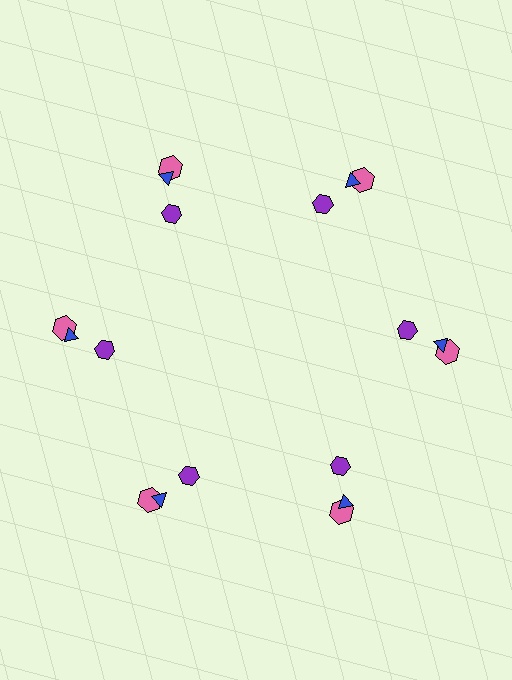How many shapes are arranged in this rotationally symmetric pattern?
There are 18 shapes, arranged in 6 groups of 3.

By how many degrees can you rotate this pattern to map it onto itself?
The pattern maps onto itself every 60 degrees of rotation.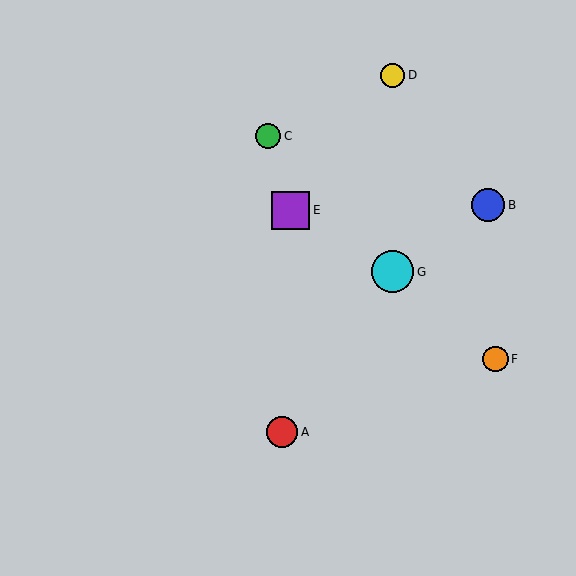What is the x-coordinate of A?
Object A is at x≈282.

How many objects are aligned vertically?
2 objects (D, G) are aligned vertically.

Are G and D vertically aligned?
Yes, both are at x≈393.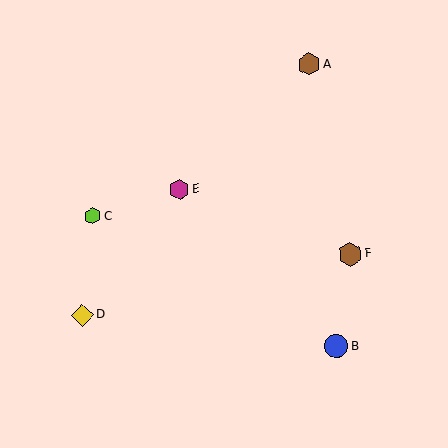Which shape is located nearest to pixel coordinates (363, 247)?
The brown hexagon (labeled F) at (350, 254) is nearest to that location.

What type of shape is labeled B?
Shape B is a blue circle.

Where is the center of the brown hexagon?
The center of the brown hexagon is at (309, 64).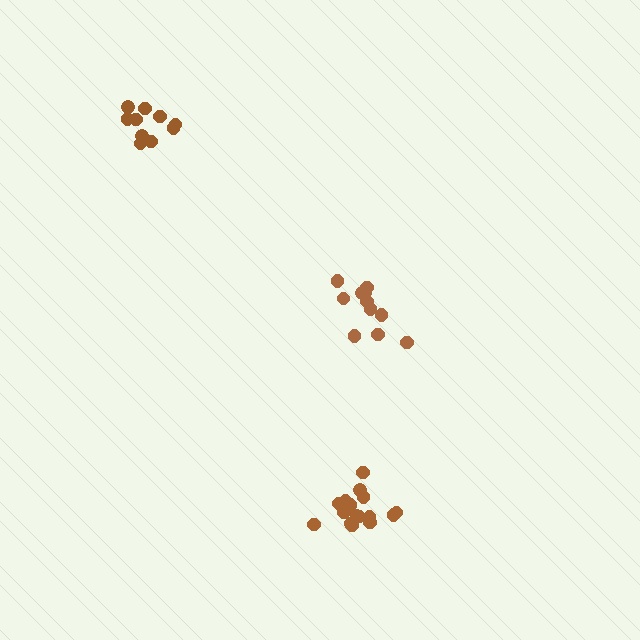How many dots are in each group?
Group 1: 10 dots, Group 2: 11 dots, Group 3: 16 dots (37 total).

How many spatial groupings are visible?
There are 3 spatial groupings.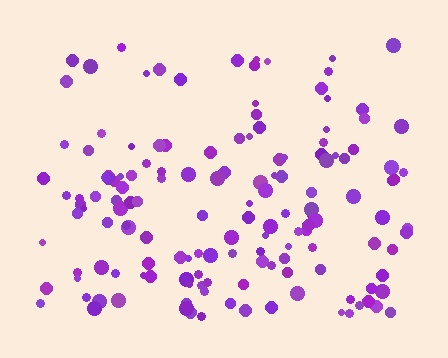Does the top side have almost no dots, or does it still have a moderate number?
Still a moderate number, just noticeably fewer than the bottom.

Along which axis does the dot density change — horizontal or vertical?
Vertical.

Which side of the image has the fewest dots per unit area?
The top.